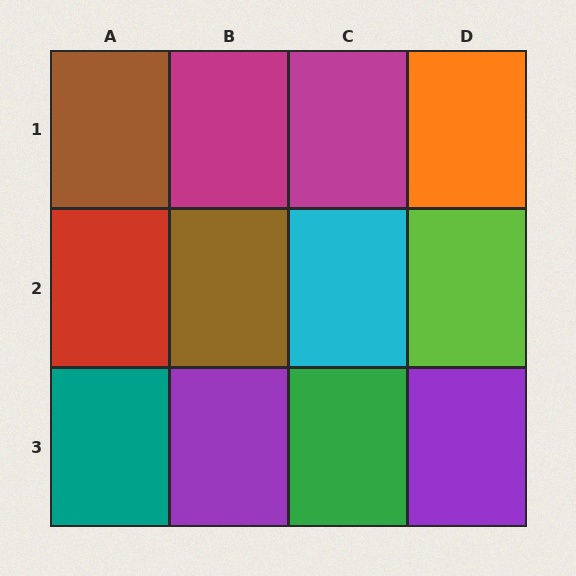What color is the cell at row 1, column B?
Magenta.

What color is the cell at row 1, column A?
Brown.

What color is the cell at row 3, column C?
Green.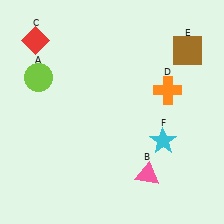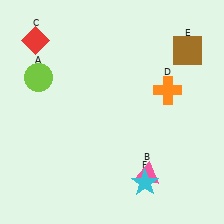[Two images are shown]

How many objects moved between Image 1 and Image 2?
1 object moved between the two images.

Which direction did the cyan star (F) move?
The cyan star (F) moved down.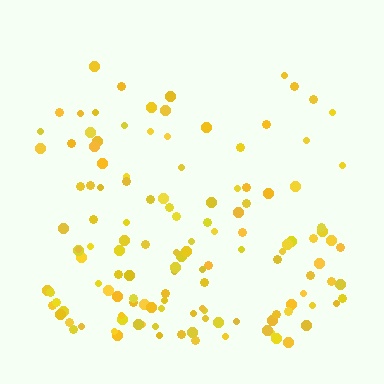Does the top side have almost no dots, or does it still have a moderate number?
Still a moderate number, just noticeably fewer than the bottom.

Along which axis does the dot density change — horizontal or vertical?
Vertical.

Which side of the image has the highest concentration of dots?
The bottom.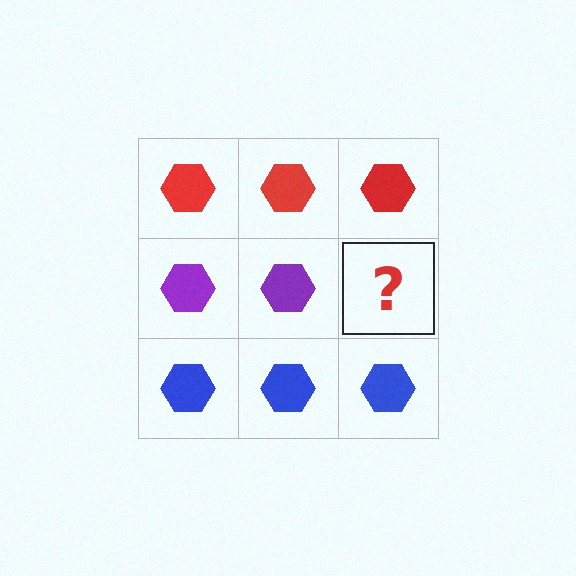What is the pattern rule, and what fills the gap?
The rule is that each row has a consistent color. The gap should be filled with a purple hexagon.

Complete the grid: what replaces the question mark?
The question mark should be replaced with a purple hexagon.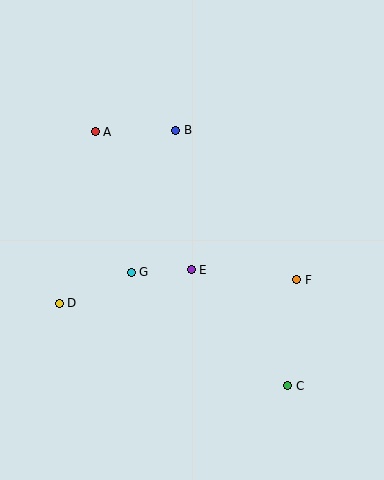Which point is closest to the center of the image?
Point E at (191, 270) is closest to the center.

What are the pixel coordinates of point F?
Point F is at (297, 280).